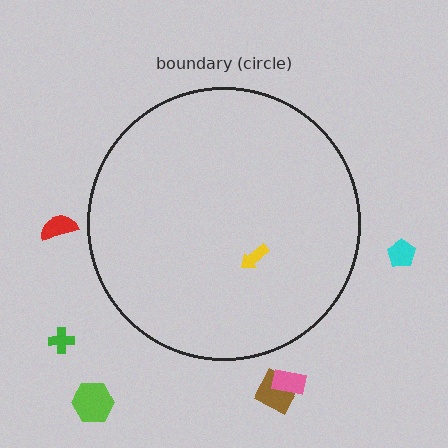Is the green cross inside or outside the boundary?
Outside.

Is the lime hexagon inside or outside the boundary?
Outside.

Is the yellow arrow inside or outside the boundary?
Inside.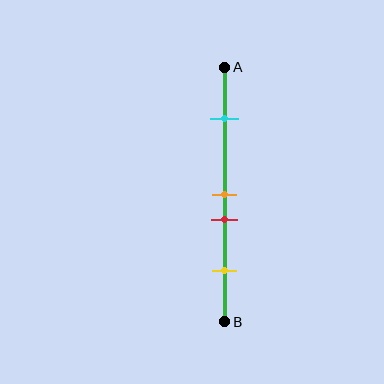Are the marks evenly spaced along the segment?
No, the marks are not evenly spaced.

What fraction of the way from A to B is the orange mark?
The orange mark is approximately 50% (0.5) of the way from A to B.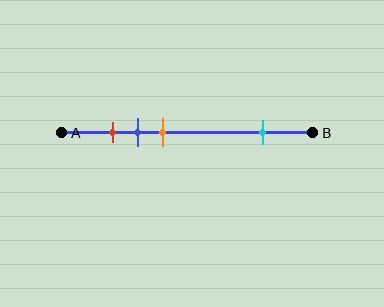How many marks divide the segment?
There are 4 marks dividing the segment.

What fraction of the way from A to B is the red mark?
The red mark is approximately 20% (0.2) of the way from A to B.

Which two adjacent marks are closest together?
The red and blue marks are the closest adjacent pair.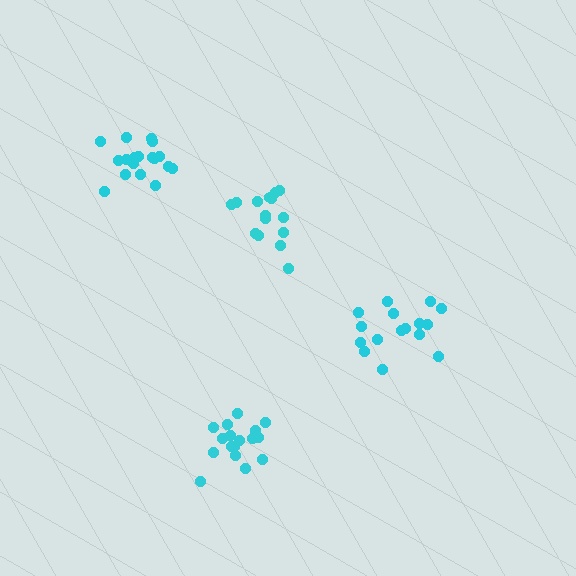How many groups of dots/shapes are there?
There are 4 groups.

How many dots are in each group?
Group 1: 18 dots, Group 2: 15 dots, Group 3: 16 dots, Group 4: 17 dots (66 total).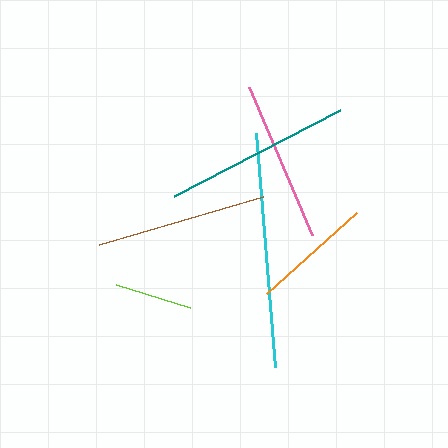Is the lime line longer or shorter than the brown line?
The brown line is longer than the lime line.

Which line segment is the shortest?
The lime line is the shortest at approximately 77 pixels.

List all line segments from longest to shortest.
From longest to shortest: cyan, teal, brown, pink, orange, lime.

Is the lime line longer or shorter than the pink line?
The pink line is longer than the lime line.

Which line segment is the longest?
The cyan line is the longest at approximately 235 pixels.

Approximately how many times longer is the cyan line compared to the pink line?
The cyan line is approximately 1.5 times the length of the pink line.